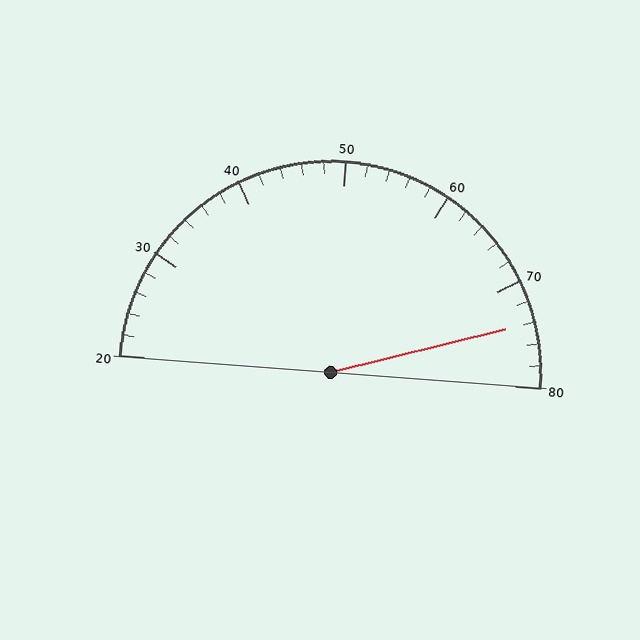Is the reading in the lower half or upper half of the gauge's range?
The reading is in the upper half of the range (20 to 80).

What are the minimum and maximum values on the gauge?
The gauge ranges from 20 to 80.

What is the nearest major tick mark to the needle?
The nearest major tick mark is 70.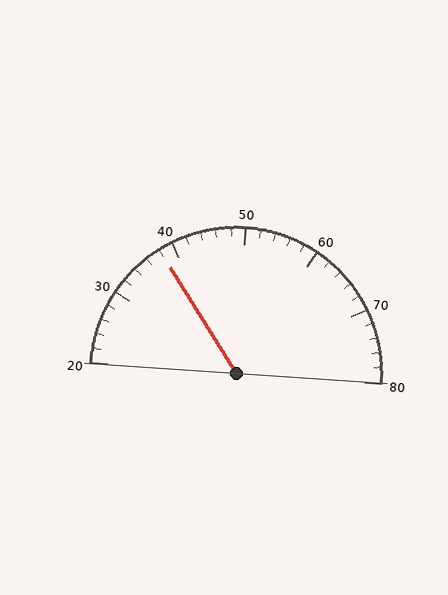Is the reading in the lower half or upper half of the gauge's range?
The reading is in the lower half of the range (20 to 80).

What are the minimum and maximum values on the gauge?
The gauge ranges from 20 to 80.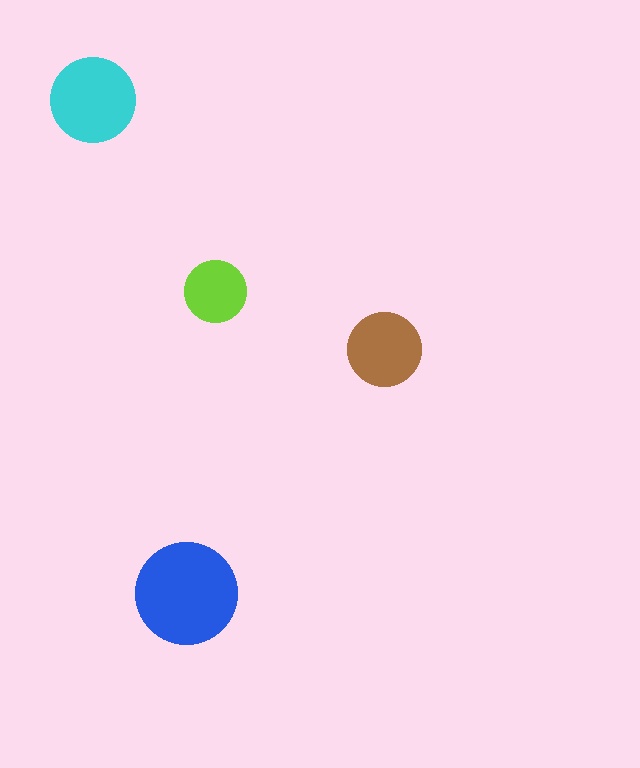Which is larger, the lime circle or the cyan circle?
The cyan one.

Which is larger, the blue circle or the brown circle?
The blue one.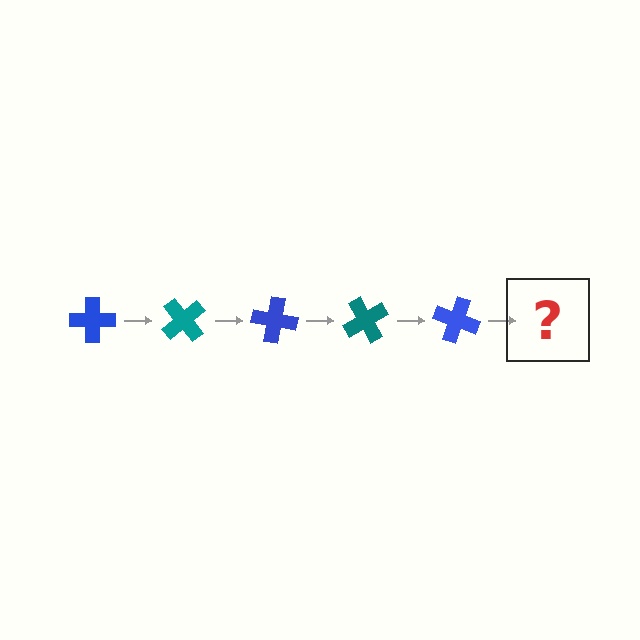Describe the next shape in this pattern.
It should be a teal cross, rotated 250 degrees from the start.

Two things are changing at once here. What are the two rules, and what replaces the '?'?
The two rules are that it rotates 50 degrees each step and the color cycles through blue and teal. The '?' should be a teal cross, rotated 250 degrees from the start.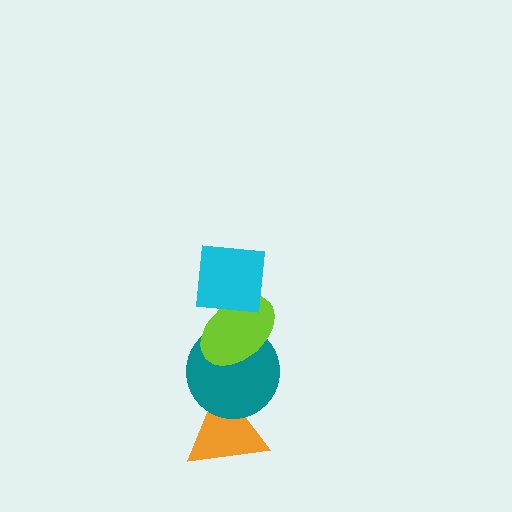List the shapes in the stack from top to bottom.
From top to bottom: the cyan square, the lime ellipse, the teal circle, the orange triangle.